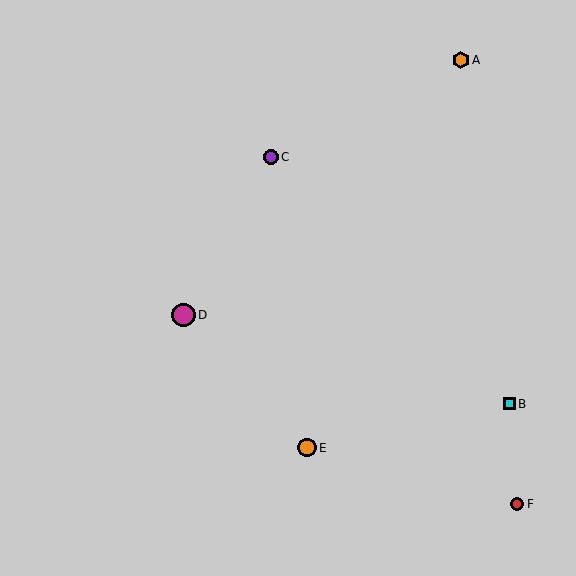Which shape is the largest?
The magenta circle (labeled D) is the largest.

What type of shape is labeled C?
Shape C is a purple circle.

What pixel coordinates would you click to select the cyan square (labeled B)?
Click at (509, 404) to select the cyan square B.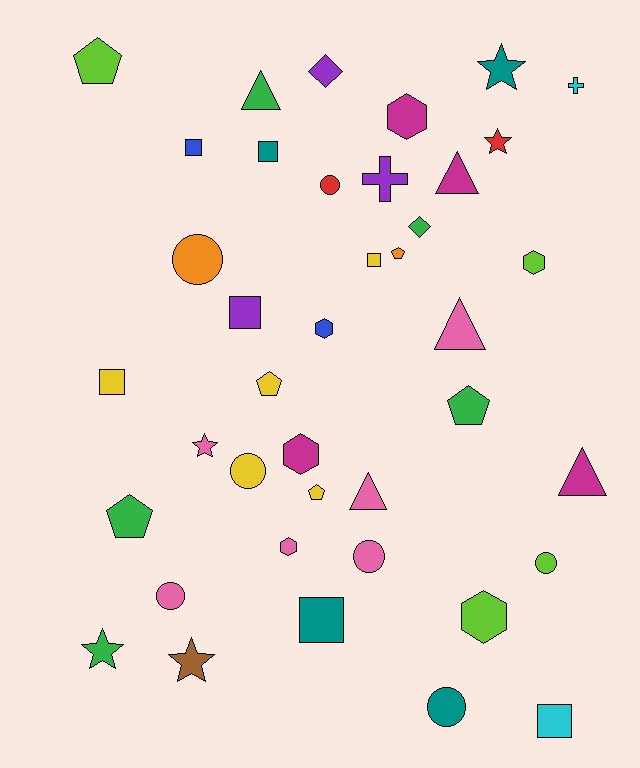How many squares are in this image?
There are 7 squares.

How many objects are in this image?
There are 40 objects.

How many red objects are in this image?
There are 2 red objects.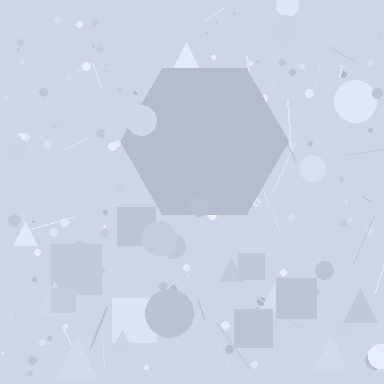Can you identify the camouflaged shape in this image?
The camouflaged shape is a hexagon.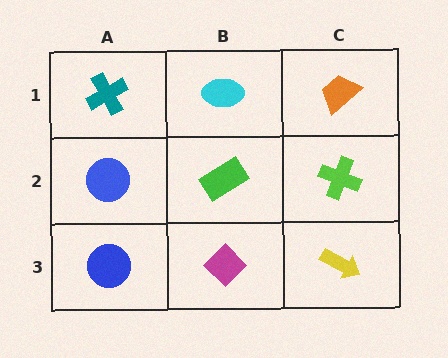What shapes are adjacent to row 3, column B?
A green rectangle (row 2, column B), a blue circle (row 3, column A), a yellow arrow (row 3, column C).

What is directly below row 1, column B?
A green rectangle.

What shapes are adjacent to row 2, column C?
An orange trapezoid (row 1, column C), a yellow arrow (row 3, column C), a green rectangle (row 2, column B).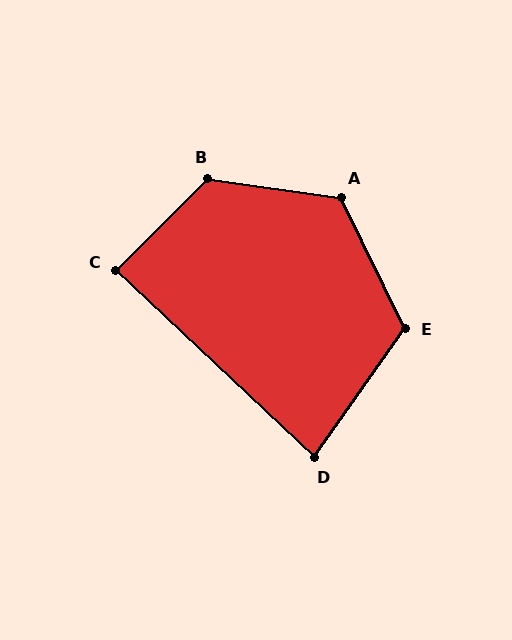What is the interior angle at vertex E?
Approximately 119 degrees (obtuse).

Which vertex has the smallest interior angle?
D, at approximately 82 degrees.